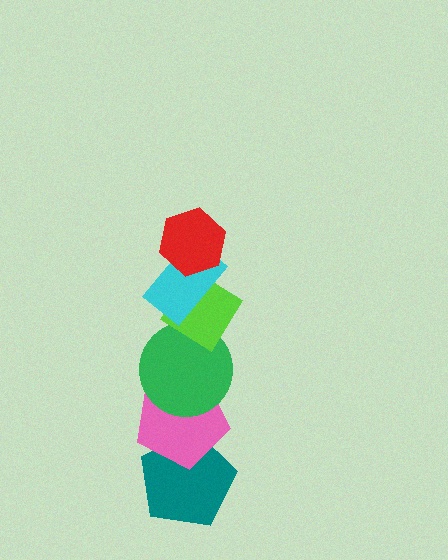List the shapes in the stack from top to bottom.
From top to bottom: the red hexagon, the cyan rectangle, the lime diamond, the green circle, the pink pentagon, the teal pentagon.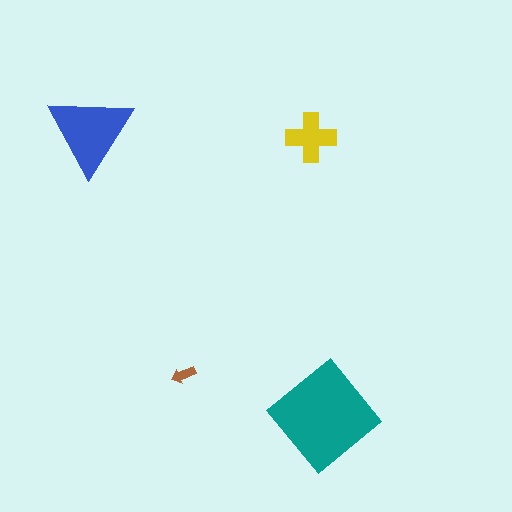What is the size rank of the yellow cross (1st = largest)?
3rd.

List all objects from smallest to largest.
The brown arrow, the yellow cross, the blue triangle, the teal diamond.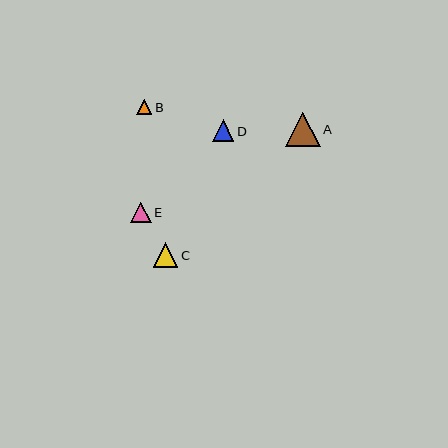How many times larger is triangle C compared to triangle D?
Triangle C is approximately 1.1 times the size of triangle D.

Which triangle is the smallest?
Triangle B is the smallest with a size of approximately 15 pixels.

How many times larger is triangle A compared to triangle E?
Triangle A is approximately 1.7 times the size of triangle E.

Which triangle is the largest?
Triangle A is the largest with a size of approximately 34 pixels.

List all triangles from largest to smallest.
From largest to smallest: A, C, D, E, B.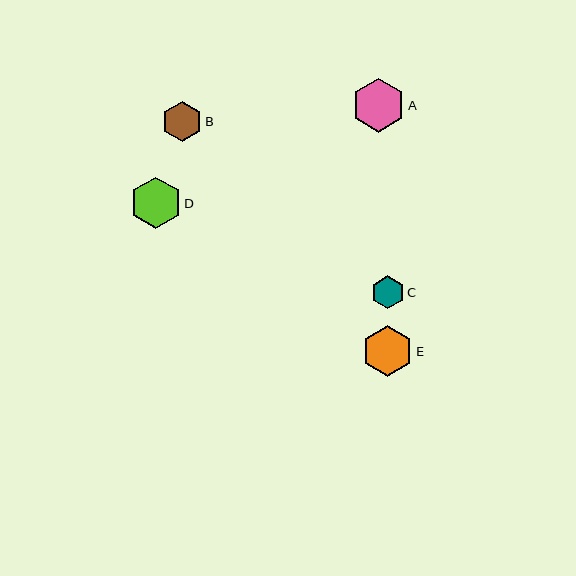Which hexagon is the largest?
Hexagon A is the largest with a size of approximately 54 pixels.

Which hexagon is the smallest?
Hexagon C is the smallest with a size of approximately 33 pixels.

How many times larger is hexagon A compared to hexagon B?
Hexagon A is approximately 1.3 times the size of hexagon B.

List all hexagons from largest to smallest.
From largest to smallest: A, D, E, B, C.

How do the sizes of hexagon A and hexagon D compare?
Hexagon A and hexagon D are approximately the same size.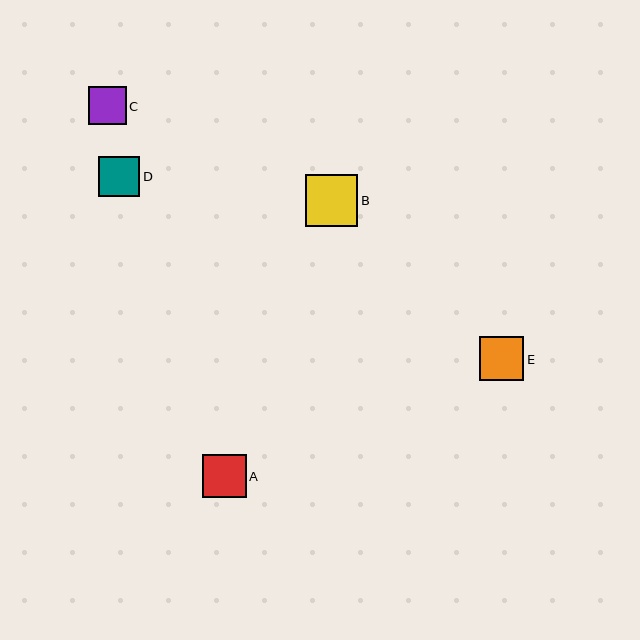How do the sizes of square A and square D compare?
Square A and square D are approximately the same size.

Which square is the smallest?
Square C is the smallest with a size of approximately 38 pixels.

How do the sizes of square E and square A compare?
Square E and square A are approximately the same size.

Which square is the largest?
Square B is the largest with a size of approximately 52 pixels.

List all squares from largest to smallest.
From largest to smallest: B, E, A, D, C.